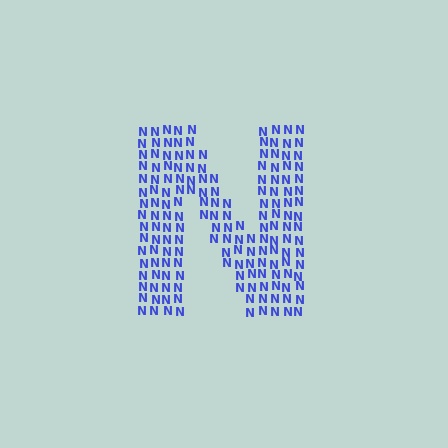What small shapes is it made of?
It is made of small letter N's.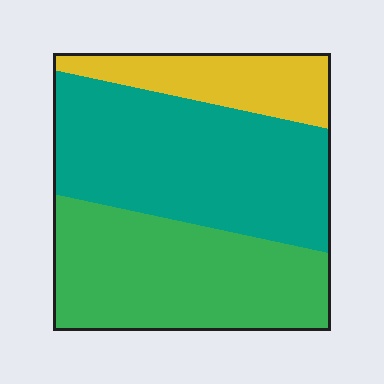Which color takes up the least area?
Yellow, at roughly 15%.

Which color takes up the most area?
Teal, at roughly 45%.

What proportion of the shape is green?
Green takes up about three eighths (3/8) of the shape.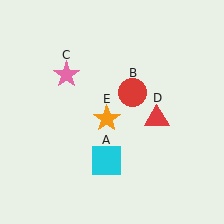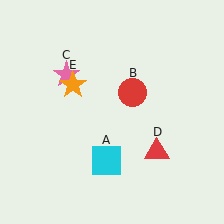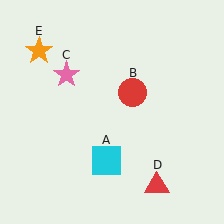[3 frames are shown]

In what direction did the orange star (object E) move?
The orange star (object E) moved up and to the left.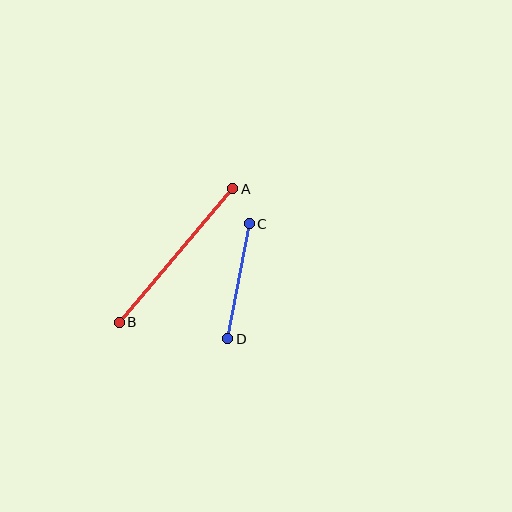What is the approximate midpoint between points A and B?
The midpoint is at approximately (176, 256) pixels.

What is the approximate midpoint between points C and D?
The midpoint is at approximately (239, 281) pixels.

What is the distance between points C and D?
The distance is approximately 117 pixels.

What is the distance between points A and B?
The distance is approximately 175 pixels.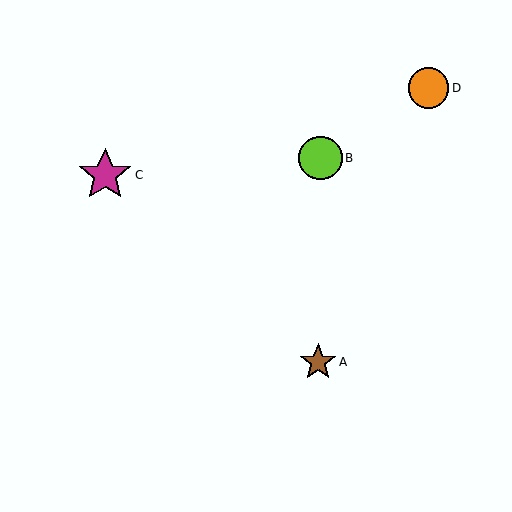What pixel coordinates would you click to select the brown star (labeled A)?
Click at (318, 362) to select the brown star A.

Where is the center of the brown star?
The center of the brown star is at (318, 362).